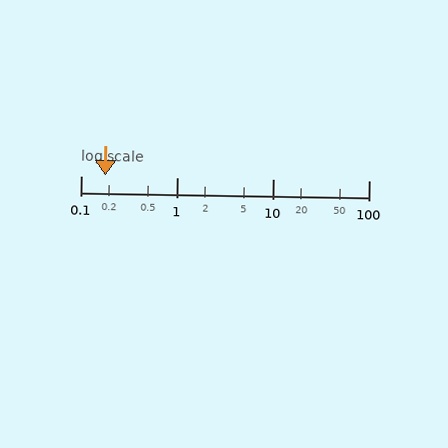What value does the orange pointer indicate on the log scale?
The pointer indicates approximately 0.18.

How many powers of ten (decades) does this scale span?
The scale spans 3 decades, from 0.1 to 100.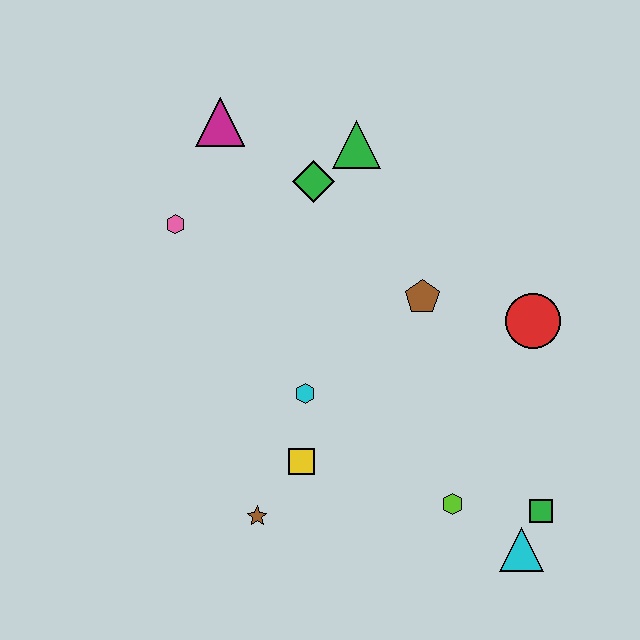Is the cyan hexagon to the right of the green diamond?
No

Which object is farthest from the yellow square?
The magenta triangle is farthest from the yellow square.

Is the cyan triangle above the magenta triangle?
No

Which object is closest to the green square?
The cyan triangle is closest to the green square.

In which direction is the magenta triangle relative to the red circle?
The magenta triangle is to the left of the red circle.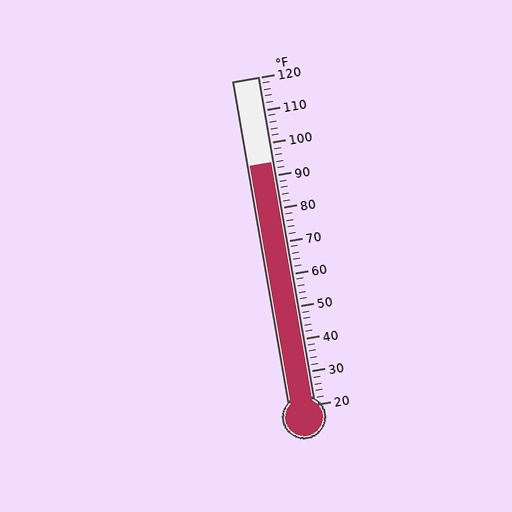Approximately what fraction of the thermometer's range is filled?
The thermometer is filled to approximately 75% of its range.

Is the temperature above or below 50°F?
The temperature is above 50°F.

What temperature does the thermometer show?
The thermometer shows approximately 94°F.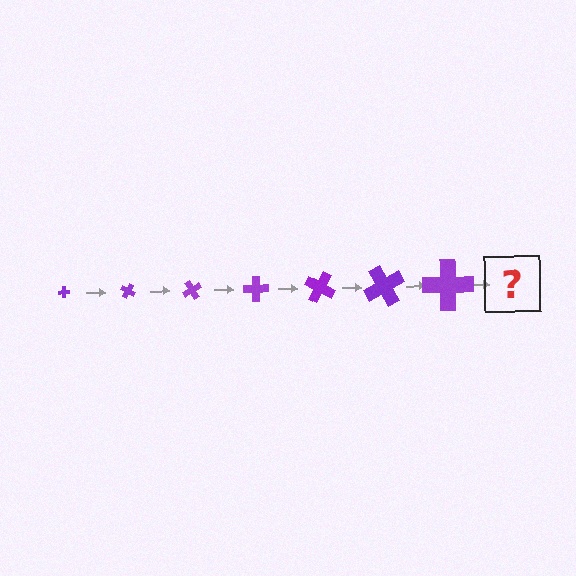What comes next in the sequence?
The next element should be a cross, larger than the previous one and rotated 210 degrees from the start.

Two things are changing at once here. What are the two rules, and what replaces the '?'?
The two rules are that the cross grows larger each step and it rotates 30 degrees each step. The '?' should be a cross, larger than the previous one and rotated 210 degrees from the start.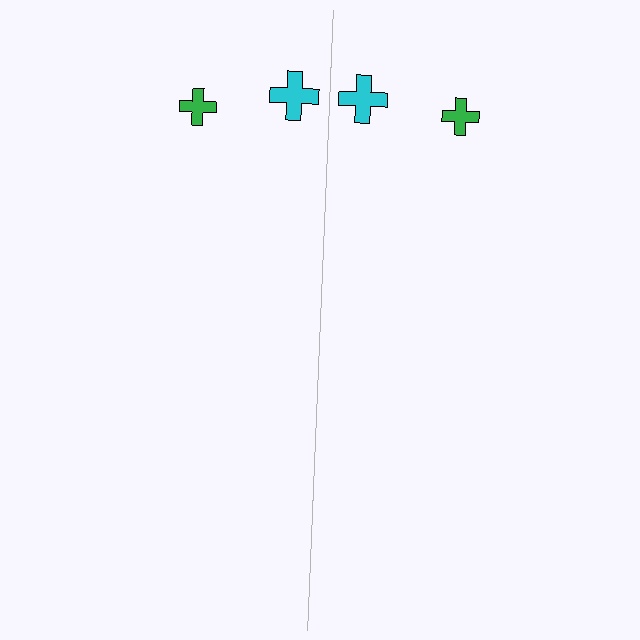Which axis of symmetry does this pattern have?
The pattern has a vertical axis of symmetry running through the center of the image.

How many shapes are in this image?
There are 4 shapes in this image.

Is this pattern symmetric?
Yes, this pattern has bilateral (reflection) symmetry.